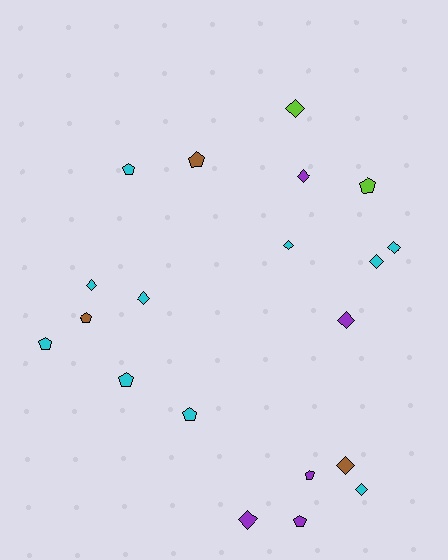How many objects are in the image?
There are 20 objects.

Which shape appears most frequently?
Diamond, with 11 objects.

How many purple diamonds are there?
There are 3 purple diamonds.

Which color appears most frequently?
Cyan, with 10 objects.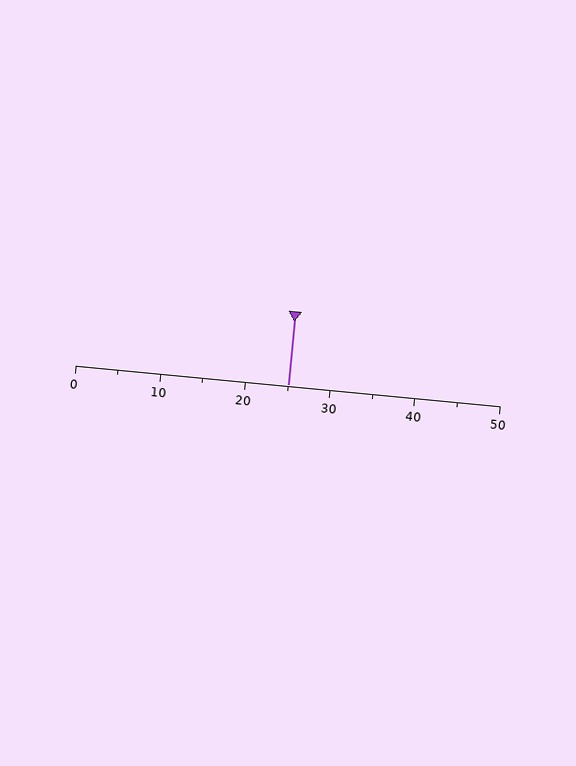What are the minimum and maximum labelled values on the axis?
The axis runs from 0 to 50.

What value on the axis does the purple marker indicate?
The marker indicates approximately 25.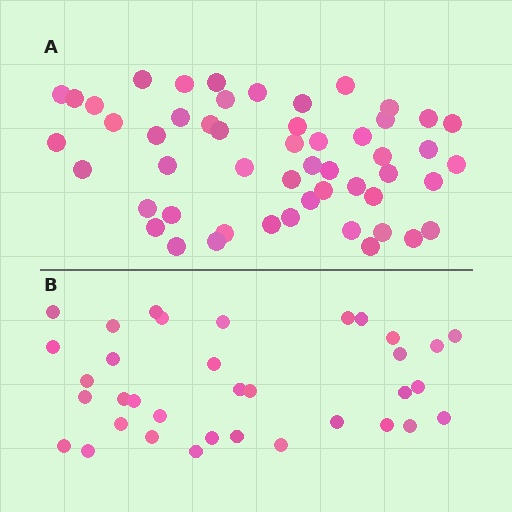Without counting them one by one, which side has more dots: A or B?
Region A (the top region) has more dots.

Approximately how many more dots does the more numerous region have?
Region A has approximately 15 more dots than region B.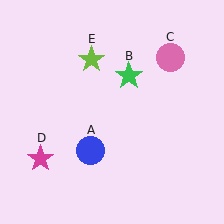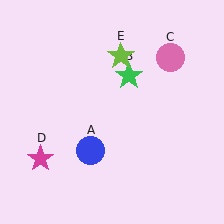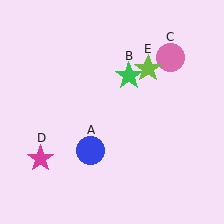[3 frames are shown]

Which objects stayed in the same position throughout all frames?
Blue circle (object A) and green star (object B) and pink circle (object C) and magenta star (object D) remained stationary.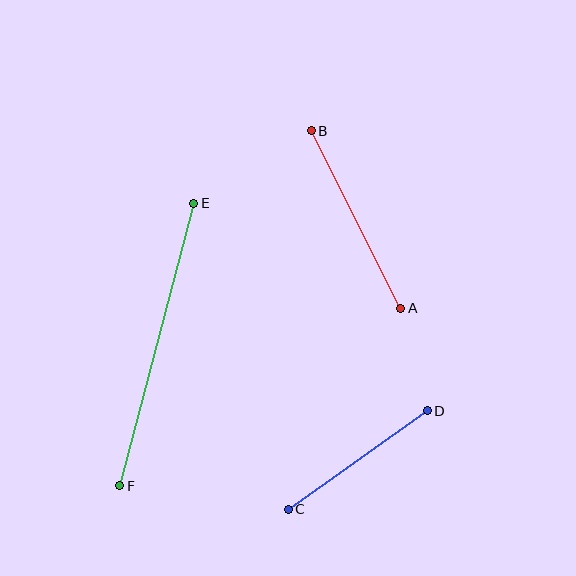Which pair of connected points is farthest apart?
Points E and F are farthest apart.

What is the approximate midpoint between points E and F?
The midpoint is at approximately (157, 345) pixels.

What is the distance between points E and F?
The distance is approximately 292 pixels.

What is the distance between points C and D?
The distance is approximately 170 pixels.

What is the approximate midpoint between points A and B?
The midpoint is at approximately (356, 220) pixels.